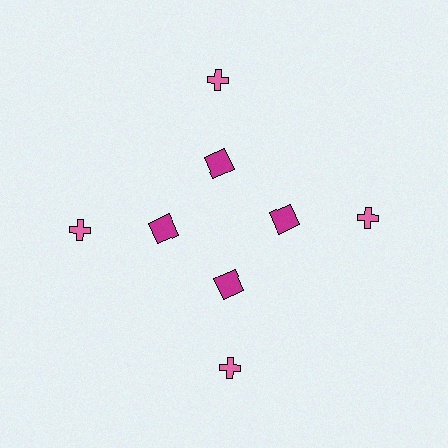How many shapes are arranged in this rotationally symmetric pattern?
There are 8 shapes, arranged in 4 groups of 2.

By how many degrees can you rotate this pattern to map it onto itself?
The pattern maps onto itself every 90 degrees of rotation.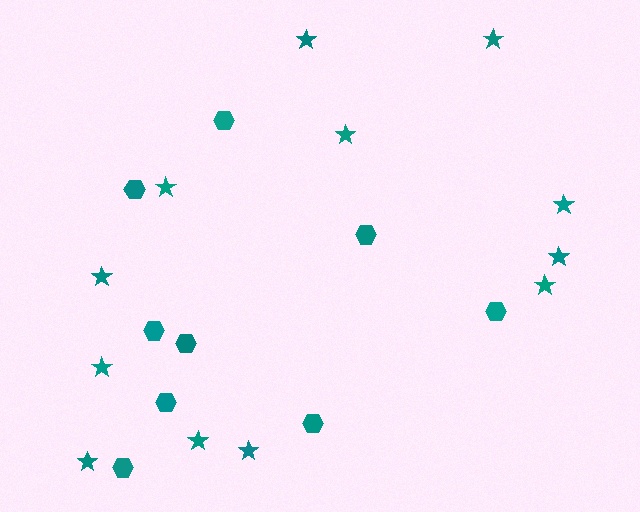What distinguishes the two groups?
There are 2 groups: one group of stars (12) and one group of hexagons (9).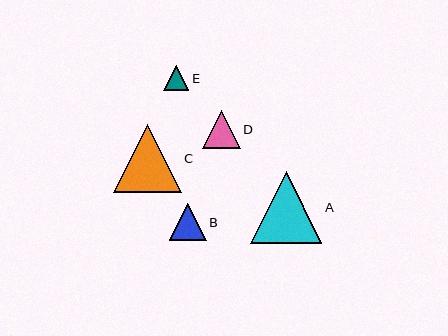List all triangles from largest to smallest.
From largest to smallest: A, C, D, B, E.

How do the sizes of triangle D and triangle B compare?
Triangle D and triangle B are approximately the same size.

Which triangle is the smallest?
Triangle E is the smallest with a size of approximately 26 pixels.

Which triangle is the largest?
Triangle A is the largest with a size of approximately 71 pixels.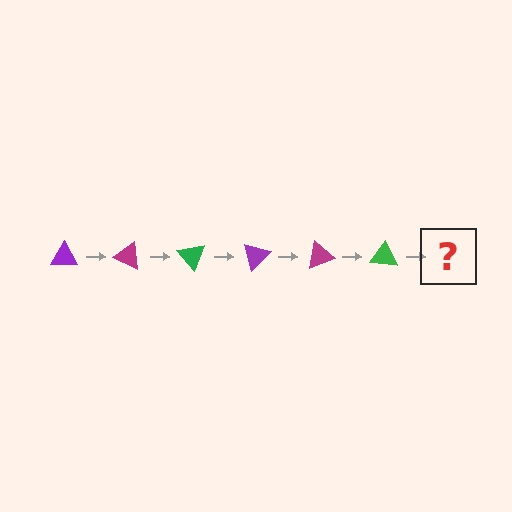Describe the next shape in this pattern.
It should be a purple triangle, rotated 150 degrees from the start.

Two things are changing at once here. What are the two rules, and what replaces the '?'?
The two rules are that it rotates 25 degrees each step and the color cycles through purple, magenta, and green. The '?' should be a purple triangle, rotated 150 degrees from the start.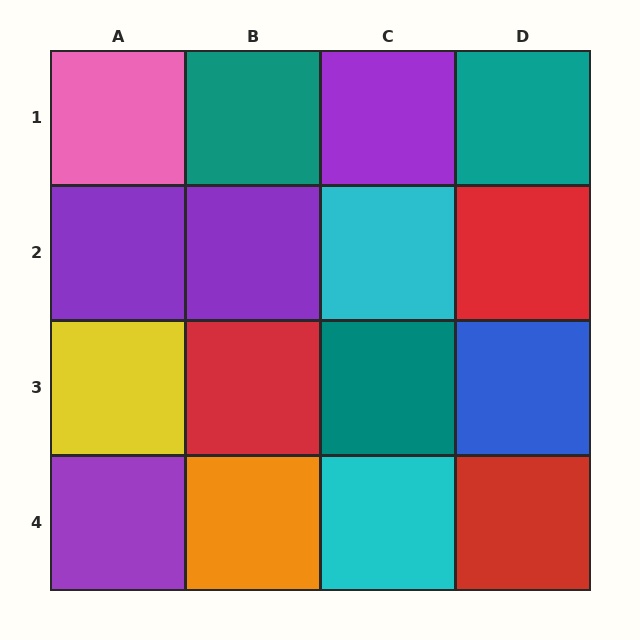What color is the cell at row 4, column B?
Orange.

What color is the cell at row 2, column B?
Purple.